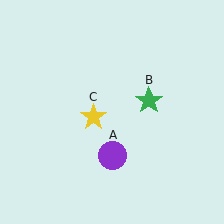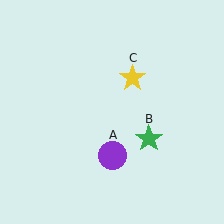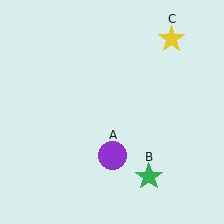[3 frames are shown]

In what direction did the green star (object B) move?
The green star (object B) moved down.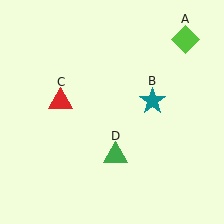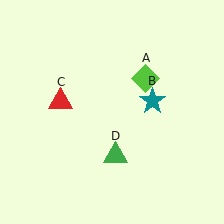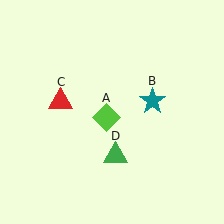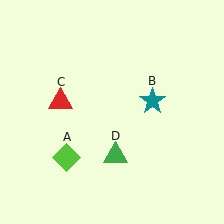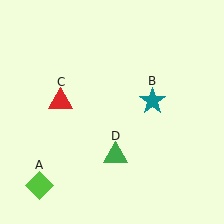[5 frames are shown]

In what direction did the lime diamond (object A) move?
The lime diamond (object A) moved down and to the left.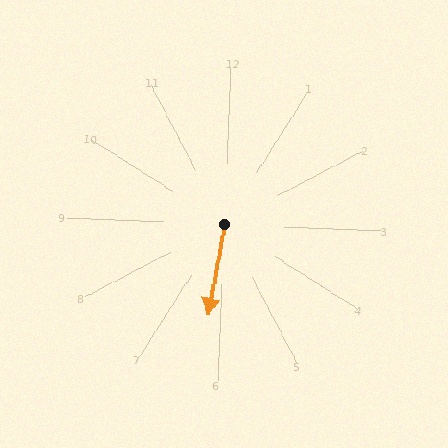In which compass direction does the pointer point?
South.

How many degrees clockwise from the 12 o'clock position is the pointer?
Approximately 188 degrees.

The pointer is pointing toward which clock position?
Roughly 6 o'clock.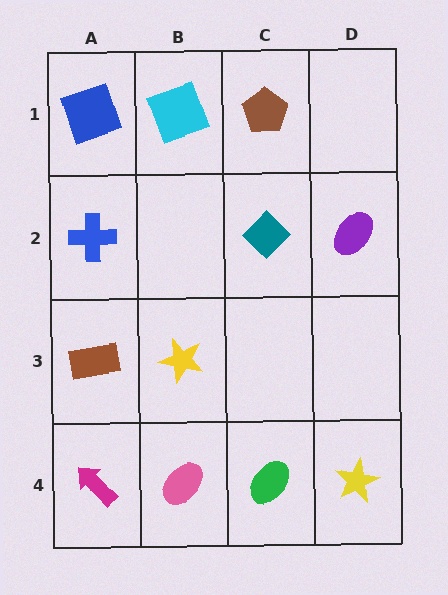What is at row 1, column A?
A blue square.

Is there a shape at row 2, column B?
No, that cell is empty.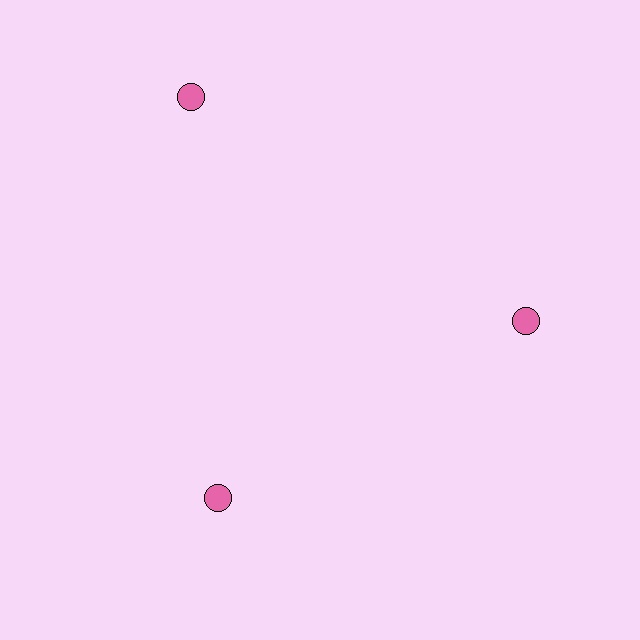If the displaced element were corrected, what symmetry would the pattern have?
It would have 3-fold rotational symmetry — the pattern would map onto itself every 120 degrees.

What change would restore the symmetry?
The symmetry would be restored by moving it inward, back onto the ring so that all 3 circles sit at equal angles and equal distance from the center.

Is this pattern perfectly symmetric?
No. The 3 pink circles are arranged in a ring, but one element near the 11 o'clock position is pushed outward from the center, breaking the 3-fold rotational symmetry.